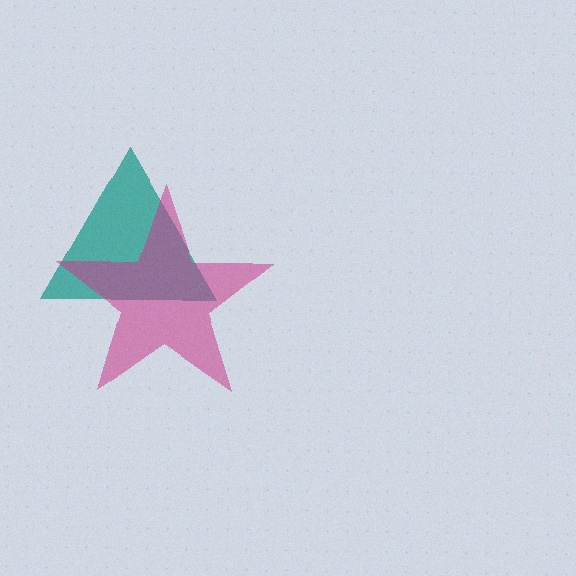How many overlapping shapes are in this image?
There are 2 overlapping shapes in the image.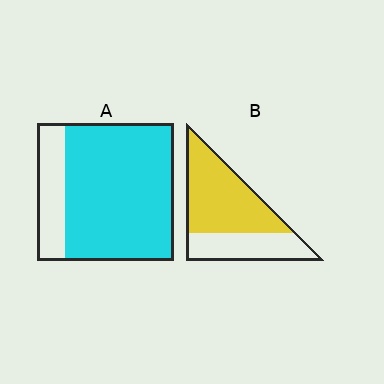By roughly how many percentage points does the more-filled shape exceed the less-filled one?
By roughly 15 percentage points (A over B).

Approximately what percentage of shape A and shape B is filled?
A is approximately 80% and B is approximately 65%.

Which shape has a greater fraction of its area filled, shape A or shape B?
Shape A.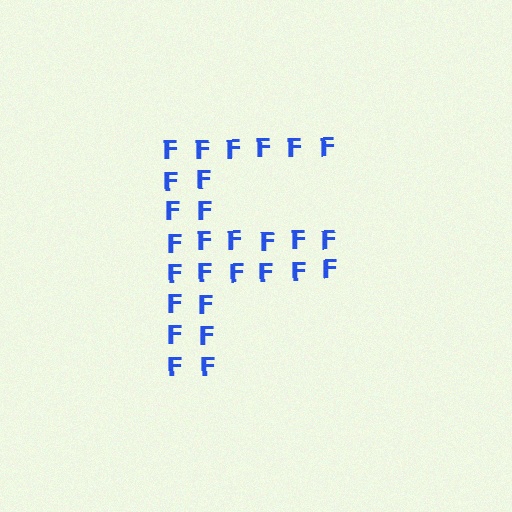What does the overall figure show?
The overall figure shows the letter F.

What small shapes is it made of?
It is made of small letter F's.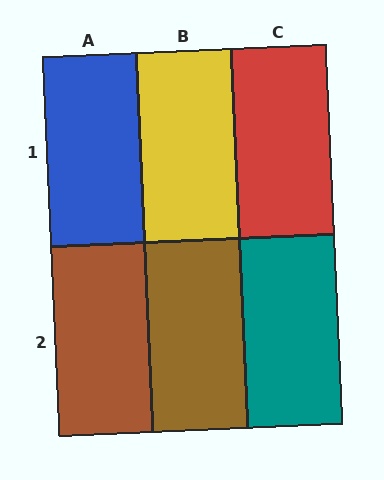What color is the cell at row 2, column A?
Brown.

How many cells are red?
1 cell is red.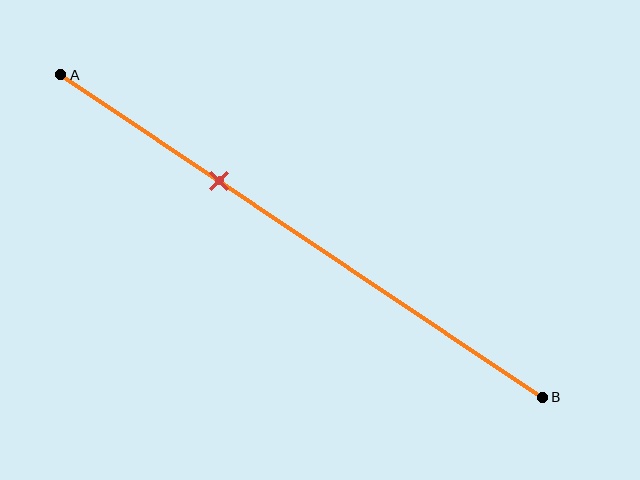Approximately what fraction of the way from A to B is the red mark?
The red mark is approximately 35% of the way from A to B.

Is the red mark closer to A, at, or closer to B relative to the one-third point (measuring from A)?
The red mark is approximately at the one-third point of segment AB.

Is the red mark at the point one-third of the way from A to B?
Yes, the mark is approximately at the one-third point.